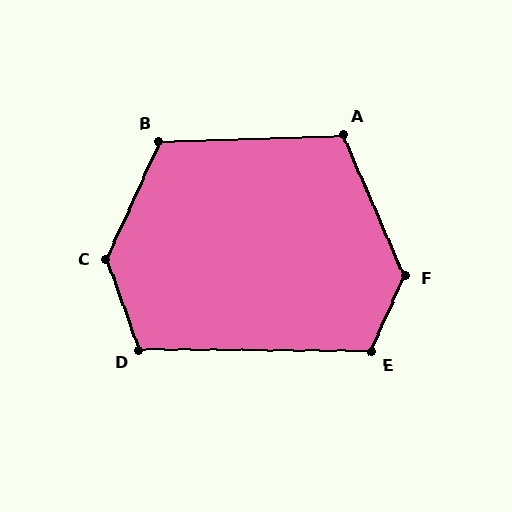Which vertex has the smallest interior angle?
D, at approximately 111 degrees.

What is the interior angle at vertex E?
Approximately 113 degrees (obtuse).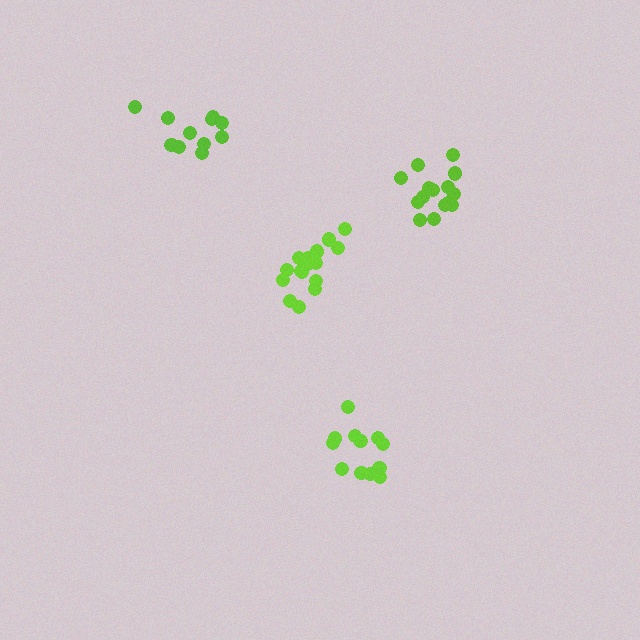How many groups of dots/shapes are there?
There are 4 groups.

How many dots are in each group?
Group 1: 16 dots, Group 2: 12 dots, Group 3: 15 dots, Group 4: 11 dots (54 total).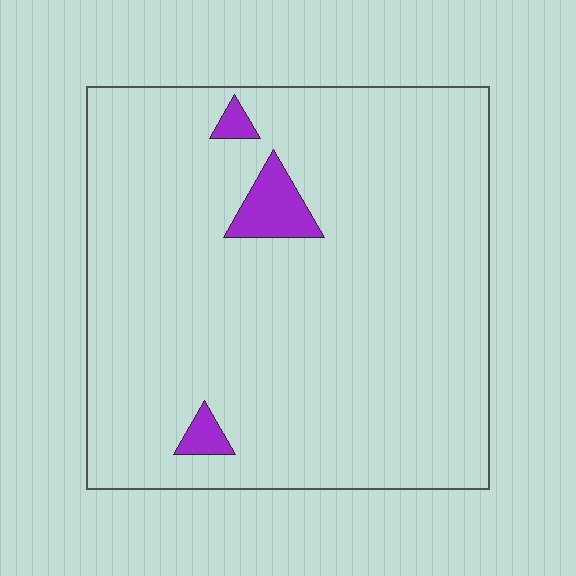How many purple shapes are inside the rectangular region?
3.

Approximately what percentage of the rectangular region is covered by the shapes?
Approximately 5%.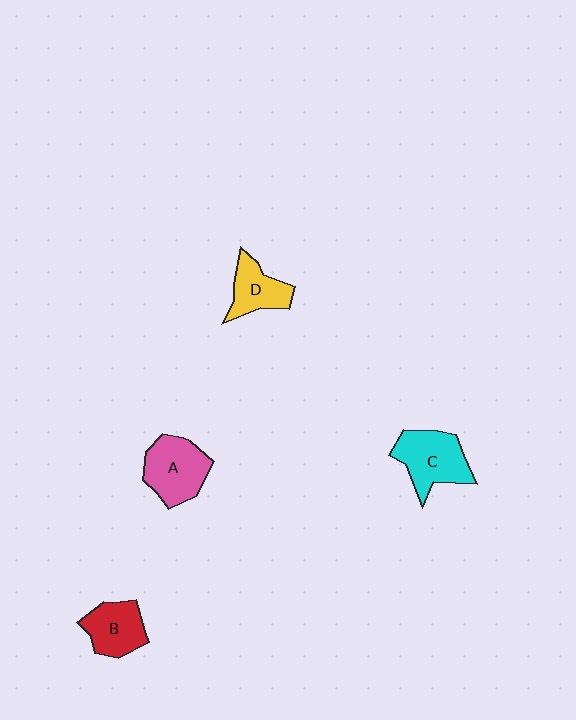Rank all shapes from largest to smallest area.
From largest to smallest: C (cyan), A (pink), B (red), D (yellow).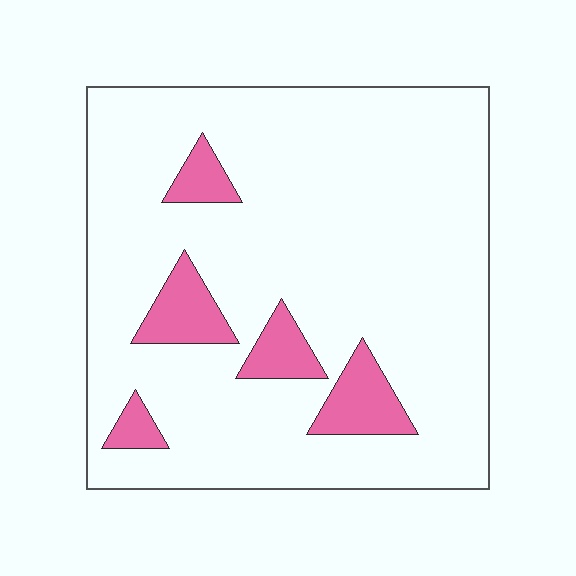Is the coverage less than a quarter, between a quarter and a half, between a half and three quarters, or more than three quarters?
Less than a quarter.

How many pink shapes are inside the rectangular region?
5.